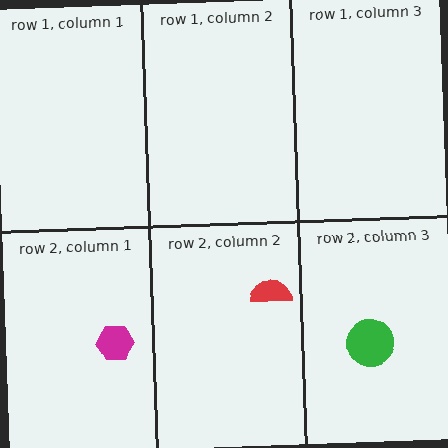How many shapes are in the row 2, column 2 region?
1.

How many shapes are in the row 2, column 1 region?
1.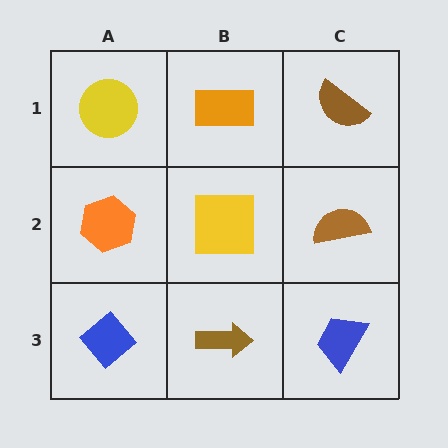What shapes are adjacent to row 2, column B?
An orange rectangle (row 1, column B), a brown arrow (row 3, column B), an orange hexagon (row 2, column A), a brown semicircle (row 2, column C).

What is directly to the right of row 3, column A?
A brown arrow.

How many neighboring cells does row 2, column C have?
3.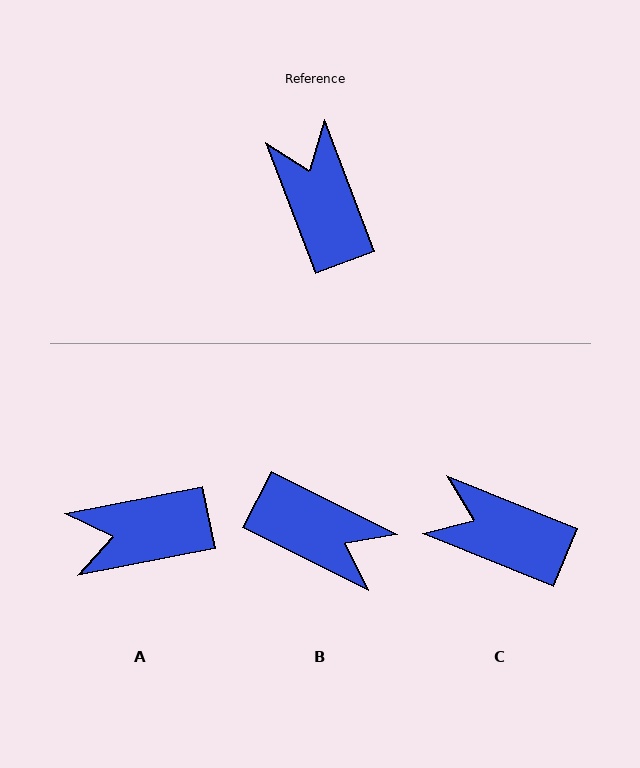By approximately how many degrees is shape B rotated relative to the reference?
Approximately 137 degrees clockwise.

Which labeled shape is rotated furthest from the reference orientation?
B, about 137 degrees away.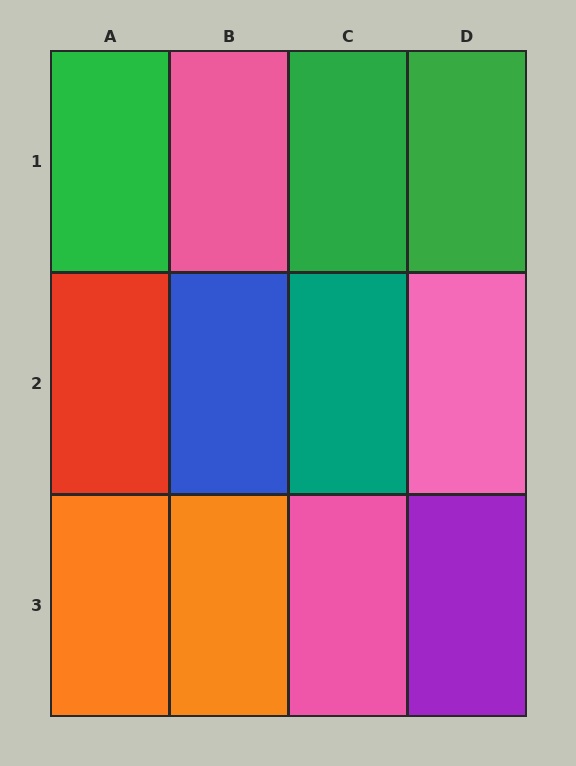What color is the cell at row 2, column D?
Pink.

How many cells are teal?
1 cell is teal.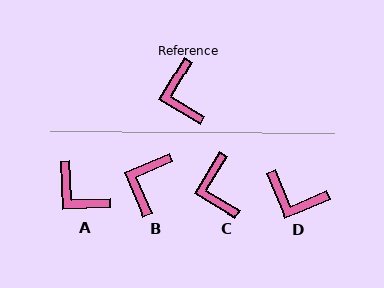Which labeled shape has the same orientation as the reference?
C.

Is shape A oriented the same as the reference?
No, it is off by about 34 degrees.